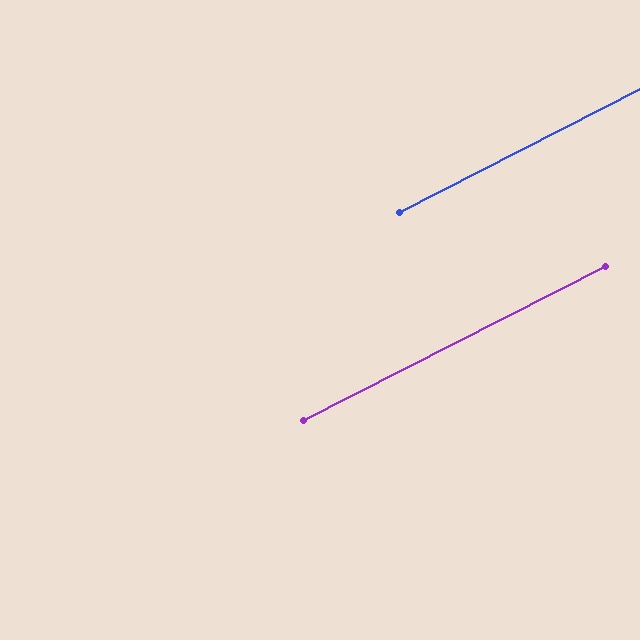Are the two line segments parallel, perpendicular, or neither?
Parallel — their directions differ by only 0.2°.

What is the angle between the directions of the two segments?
Approximately 0 degrees.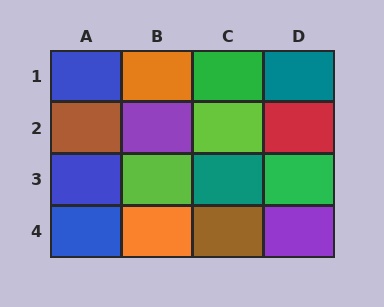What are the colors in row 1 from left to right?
Blue, orange, green, teal.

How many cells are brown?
2 cells are brown.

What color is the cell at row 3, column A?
Blue.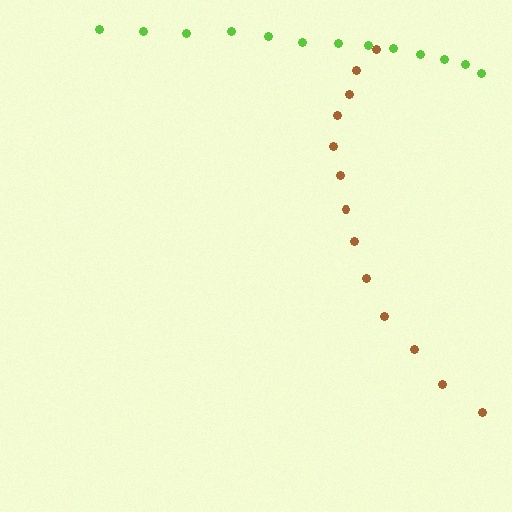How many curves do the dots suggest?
There are 2 distinct paths.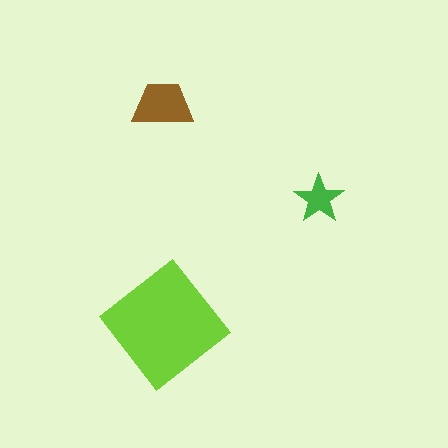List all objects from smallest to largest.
The green star, the brown trapezoid, the lime diamond.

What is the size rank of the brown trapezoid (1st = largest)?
2nd.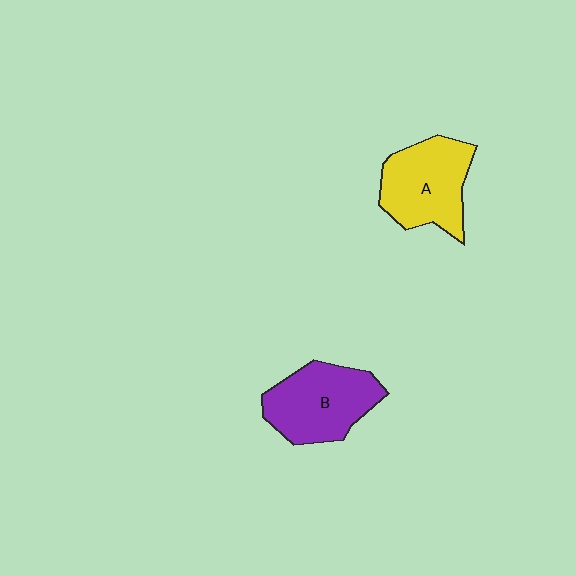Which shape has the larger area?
Shape B (purple).